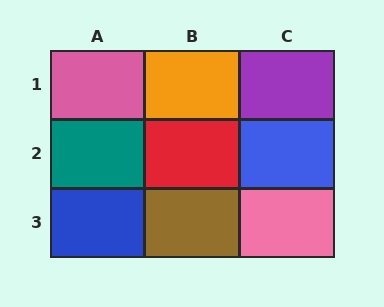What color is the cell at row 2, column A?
Teal.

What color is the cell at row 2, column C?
Blue.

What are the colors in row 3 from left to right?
Blue, brown, pink.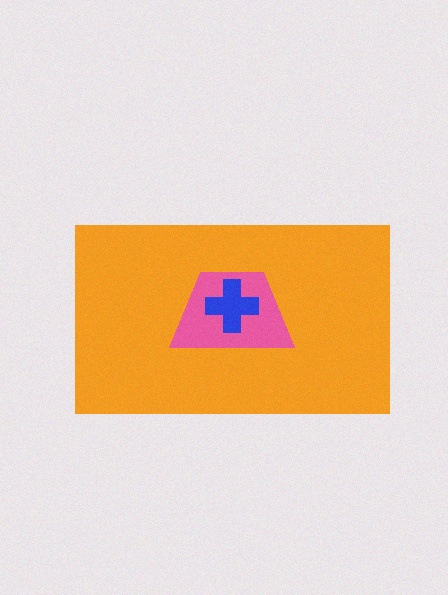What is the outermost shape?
The orange rectangle.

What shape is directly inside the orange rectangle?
The pink trapezoid.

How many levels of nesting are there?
3.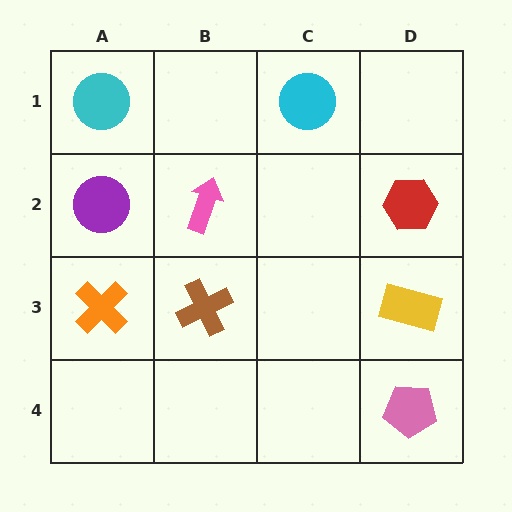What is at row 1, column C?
A cyan circle.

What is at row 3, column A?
An orange cross.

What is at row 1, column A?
A cyan circle.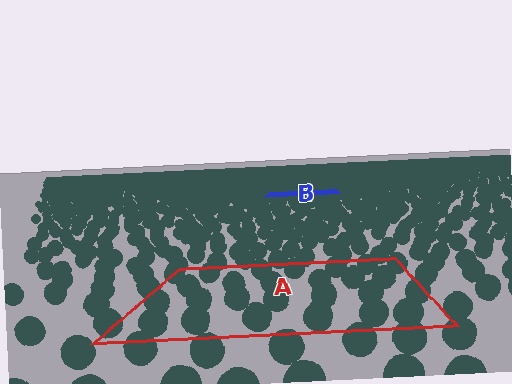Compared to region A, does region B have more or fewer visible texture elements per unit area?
Region B has more texture elements per unit area — they are packed more densely because it is farther away.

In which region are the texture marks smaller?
The texture marks are smaller in region B, because it is farther away.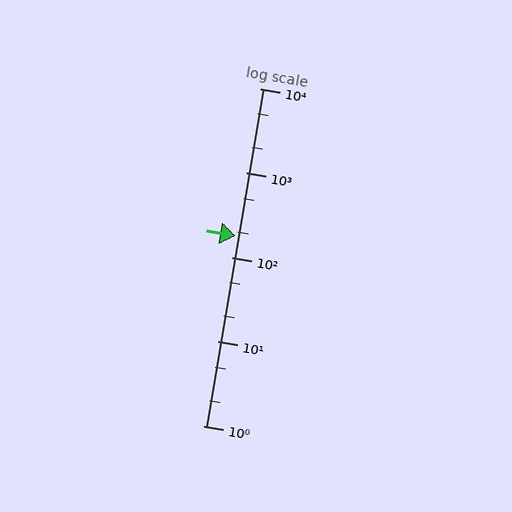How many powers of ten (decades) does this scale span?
The scale spans 4 decades, from 1 to 10000.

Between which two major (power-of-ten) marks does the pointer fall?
The pointer is between 100 and 1000.